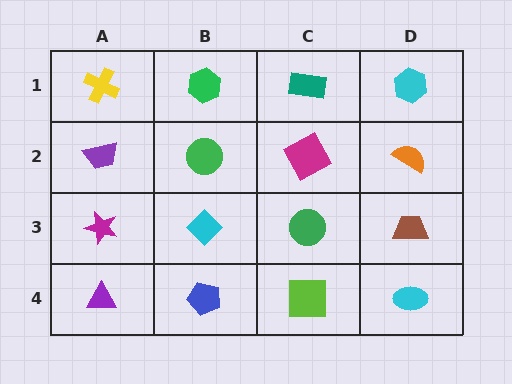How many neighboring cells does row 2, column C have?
4.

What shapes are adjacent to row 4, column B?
A cyan diamond (row 3, column B), a purple triangle (row 4, column A), a lime square (row 4, column C).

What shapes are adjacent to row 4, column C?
A green circle (row 3, column C), a blue pentagon (row 4, column B), a cyan ellipse (row 4, column D).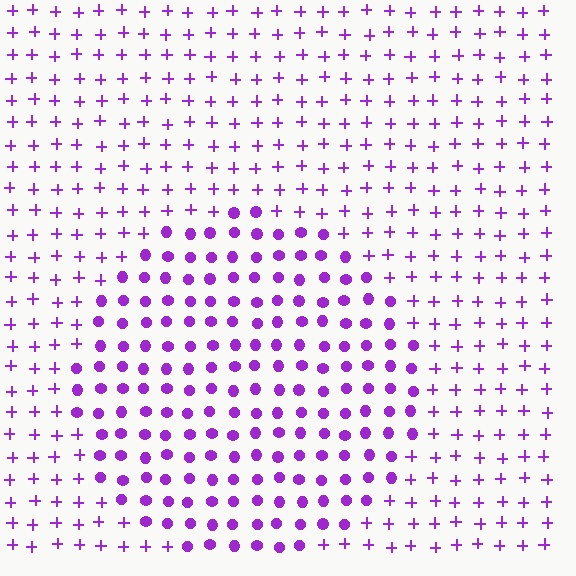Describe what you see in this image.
The image is filled with small purple elements arranged in a uniform grid. A circle-shaped region contains circles, while the surrounding area contains plus signs. The boundary is defined purely by the change in element shape.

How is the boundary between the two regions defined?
The boundary is defined by a change in element shape: circles inside vs. plus signs outside. All elements share the same color and spacing.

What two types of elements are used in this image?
The image uses circles inside the circle region and plus signs outside it.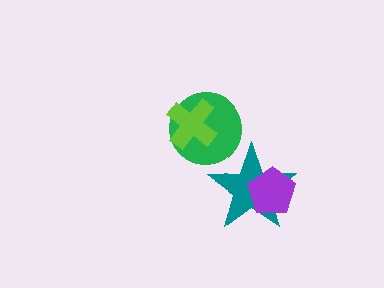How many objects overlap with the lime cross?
1 object overlaps with the lime cross.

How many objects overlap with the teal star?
1 object overlaps with the teal star.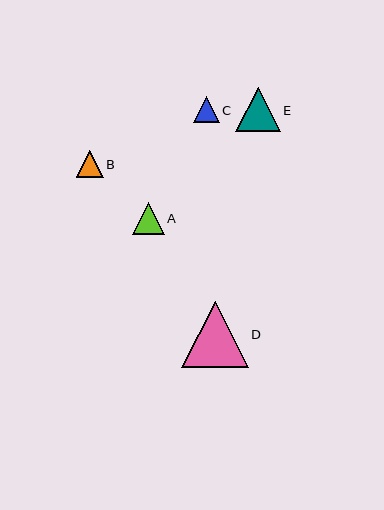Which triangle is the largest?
Triangle D is the largest with a size of approximately 66 pixels.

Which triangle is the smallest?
Triangle C is the smallest with a size of approximately 26 pixels.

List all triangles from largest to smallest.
From largest to smallest: D, E, A, B, C.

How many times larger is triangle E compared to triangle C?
Triangle E is approximately 1.7 times the size of triangle C.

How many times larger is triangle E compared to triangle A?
Triangle E is approximately 1.4 times the size of triangle A.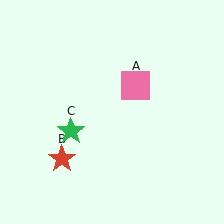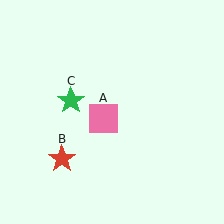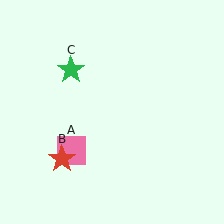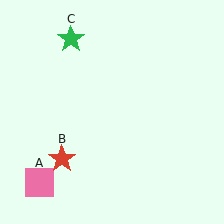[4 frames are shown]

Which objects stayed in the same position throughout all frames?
Red star (object B) remained stationary.